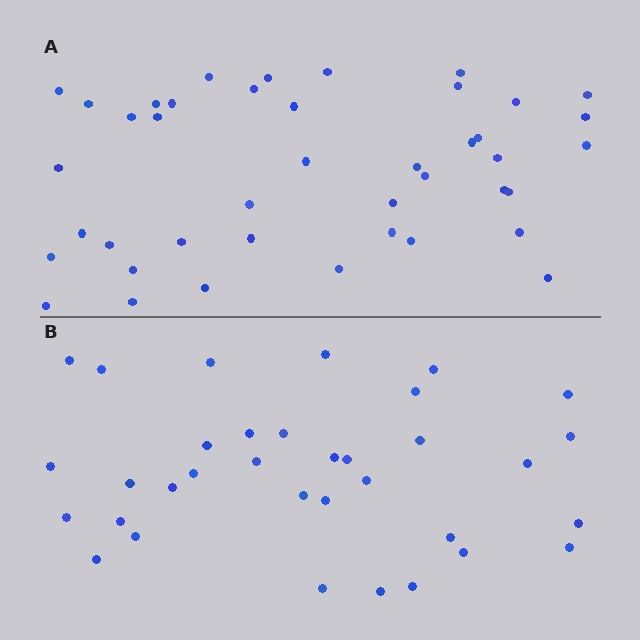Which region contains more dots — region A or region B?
Region A (the top region) has more dots.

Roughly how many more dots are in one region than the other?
Region A has roughly 8 or so more dots than region B.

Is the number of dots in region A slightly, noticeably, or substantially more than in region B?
Region A has only slightly more — the two regions are fairly close. The ratio is roughly 1.2 to 1.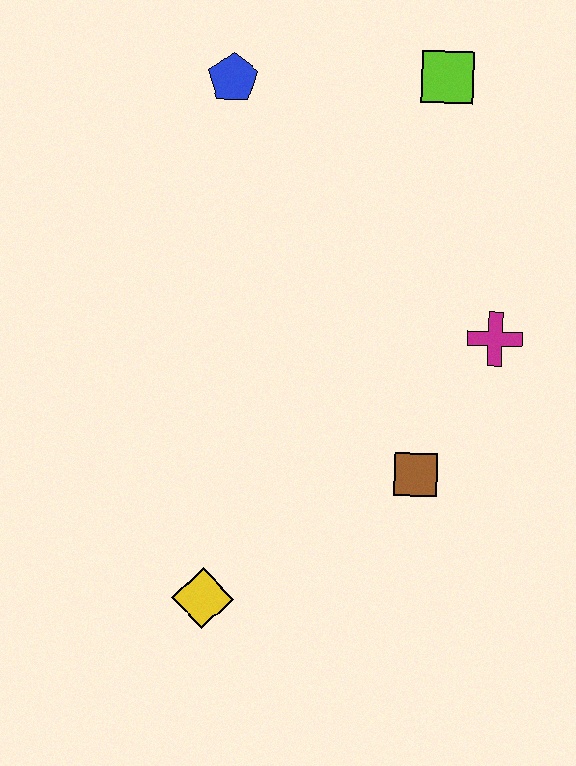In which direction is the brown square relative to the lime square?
The brown square is below the lime square.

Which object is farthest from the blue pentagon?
The yellow diamond is farthest from the blue pentagon.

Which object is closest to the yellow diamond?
The brown square is closest to the yellow diamond.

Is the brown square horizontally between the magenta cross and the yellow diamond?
Yes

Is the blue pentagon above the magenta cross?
Yes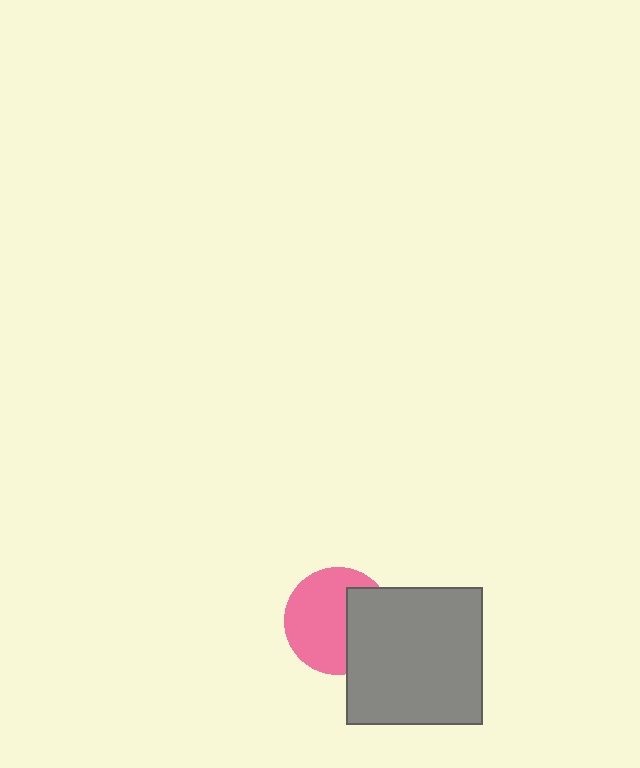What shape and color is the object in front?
The object in front is a gray square.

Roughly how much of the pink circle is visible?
About half of it is visible (roughly 64%).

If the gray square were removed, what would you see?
You would see the complete pink circle.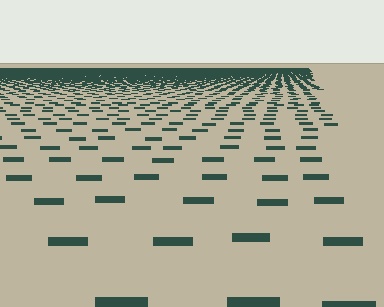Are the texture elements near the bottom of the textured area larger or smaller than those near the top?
Larger. Near the bottom, elements are closer to the viewer and appear at a bigger on-screen size.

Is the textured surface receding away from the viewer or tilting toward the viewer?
The surface is receding away from the viewer. Texture elements get smaller and denser toward the top.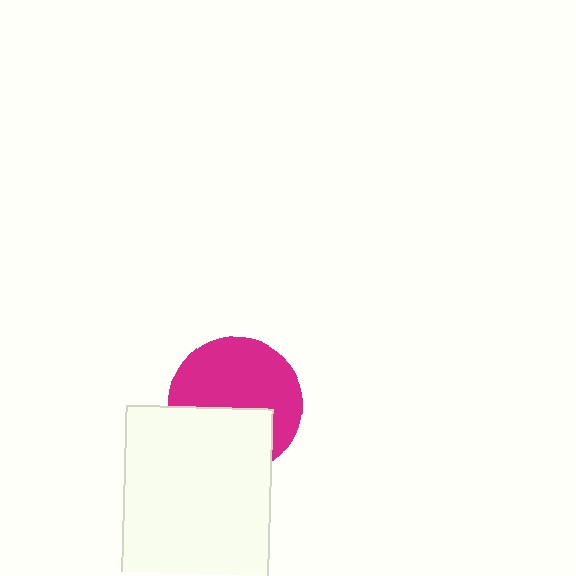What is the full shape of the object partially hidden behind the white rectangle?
The partially hidden object is a magenta circle.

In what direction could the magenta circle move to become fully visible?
The magenta circle could move up. That would shift it out from behind the white rectangle entirely.